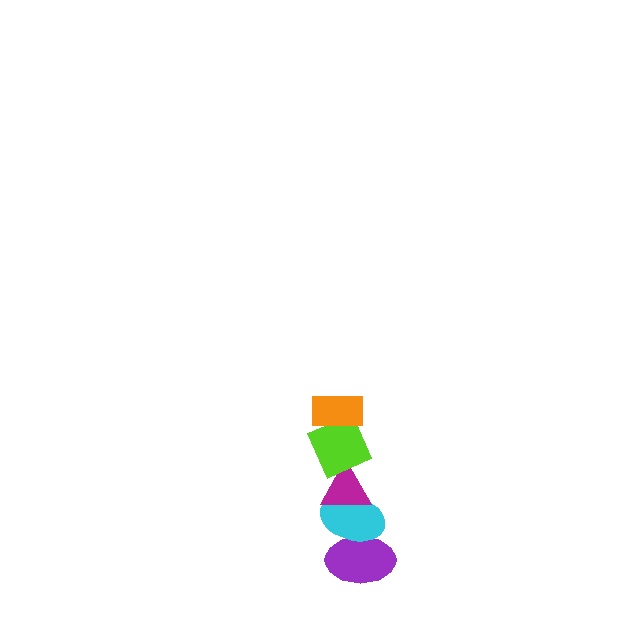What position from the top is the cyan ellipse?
The cyan ellipse is 4th from the top.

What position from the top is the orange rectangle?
The orange rectangle is 1st from the top.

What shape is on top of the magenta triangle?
The lime square is on top of the magenta triangle.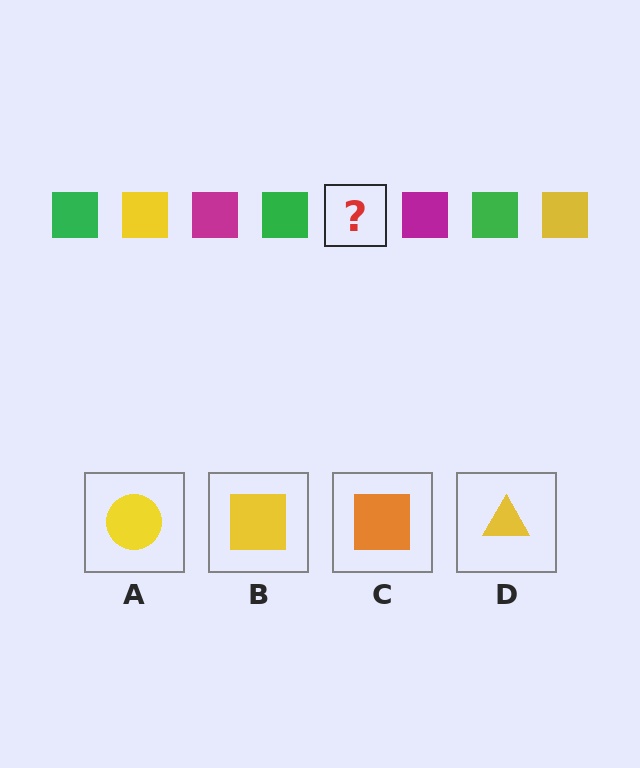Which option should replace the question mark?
Option B.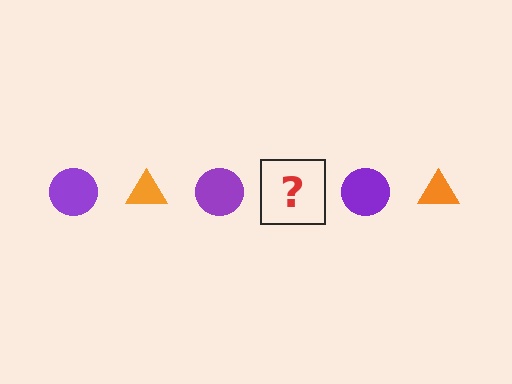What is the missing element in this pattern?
The missing element is an orange triangle.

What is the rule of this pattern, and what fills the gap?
The rule is that the pattern alternates between purple circle and orange triangle. The gap should be filled with an orange triangle.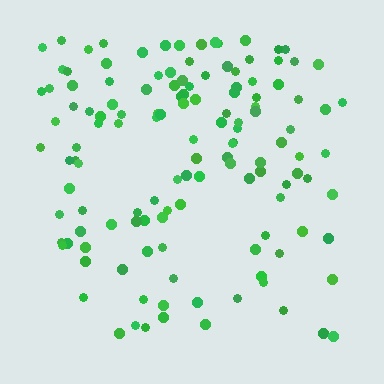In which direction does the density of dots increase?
From bottom to top, with the top side densest.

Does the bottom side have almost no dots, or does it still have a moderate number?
Still a moderate number, just noticeably fewer than the top.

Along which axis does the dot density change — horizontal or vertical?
Vertical.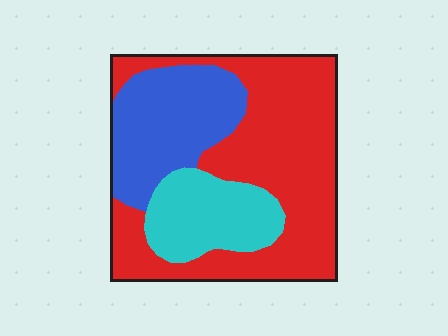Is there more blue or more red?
Red.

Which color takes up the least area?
Cyan, at roughly 20%.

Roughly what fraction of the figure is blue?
Blue covers roughly 25% of the figure.